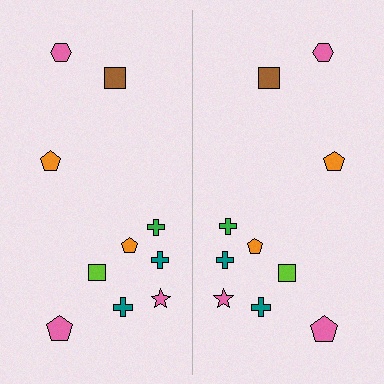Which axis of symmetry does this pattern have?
The pattern has a vertical axis of symmetry running through the center of the image.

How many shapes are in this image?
There are 20 shapes in this image.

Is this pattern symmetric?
Yes, this pattern has bilateral (reflection) symmetry.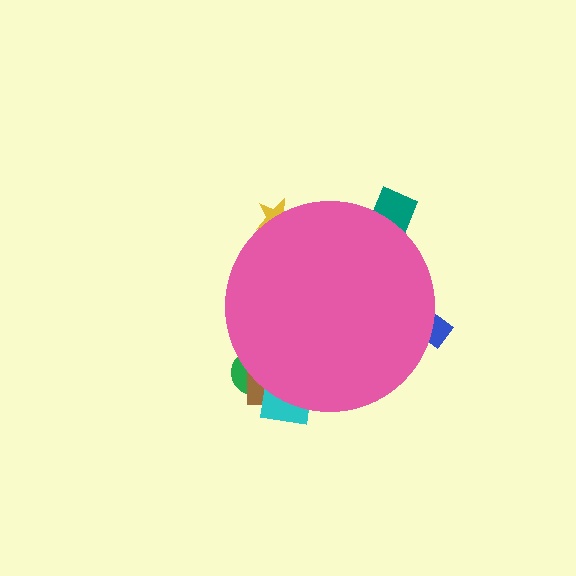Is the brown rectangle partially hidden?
Yes, the brown rectangle is partially hidden behind the pink circle.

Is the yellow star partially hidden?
Yes, the yellow star is partially hidden behind the pink circle.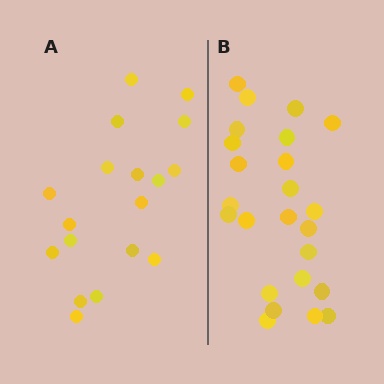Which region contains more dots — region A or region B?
Region B (the right region) has more dots.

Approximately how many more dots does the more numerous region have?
Region B has about 6 more dots than region A.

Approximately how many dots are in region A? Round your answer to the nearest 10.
About 20 dots. (The exact count is 18, which rounds to 20.)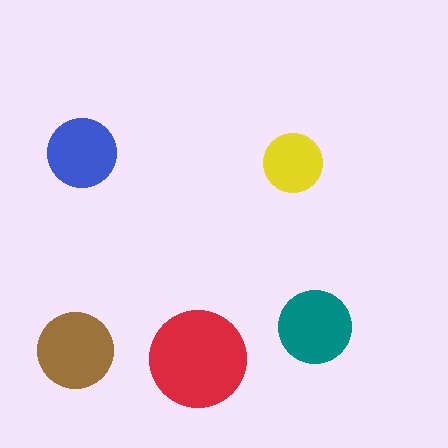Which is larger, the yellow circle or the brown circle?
The brown one.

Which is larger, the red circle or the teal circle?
The red one.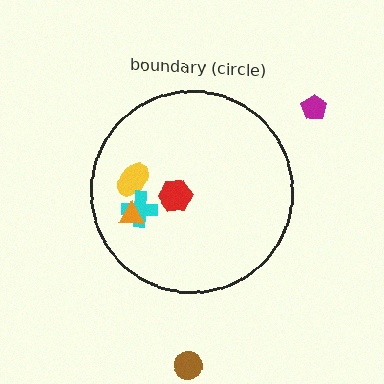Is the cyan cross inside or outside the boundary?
Inside.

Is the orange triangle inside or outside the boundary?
Inside.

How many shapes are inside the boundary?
4 inside, 2 outside.